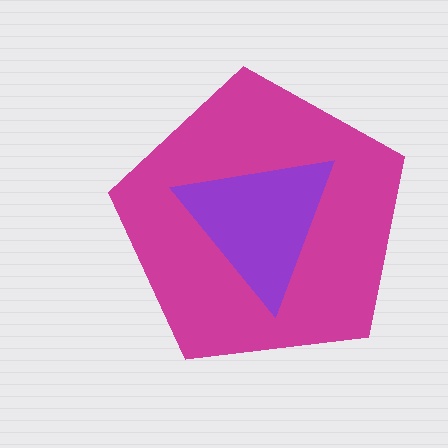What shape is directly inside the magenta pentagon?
The purple triangle.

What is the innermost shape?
The purple triangle.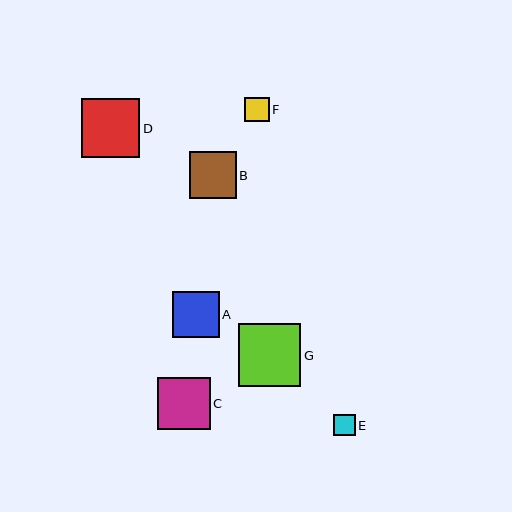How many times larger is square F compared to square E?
Square F is approximately 1.1 times the size of square E.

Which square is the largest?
Square G is the largest with a size of approximately 63 pixels.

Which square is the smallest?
Square E is the smallest with a size of approximately 21 pixels.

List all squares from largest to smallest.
From largest to smallest: G, D, C, B, A, F, E.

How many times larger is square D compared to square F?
Square D is approximately 2.4 times the size of square F.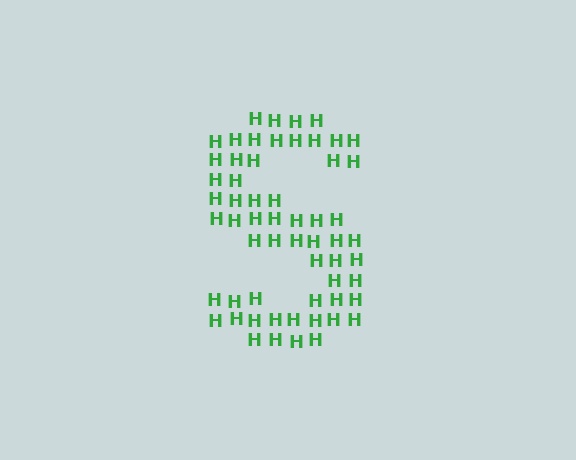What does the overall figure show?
The overall figure shows the letter S.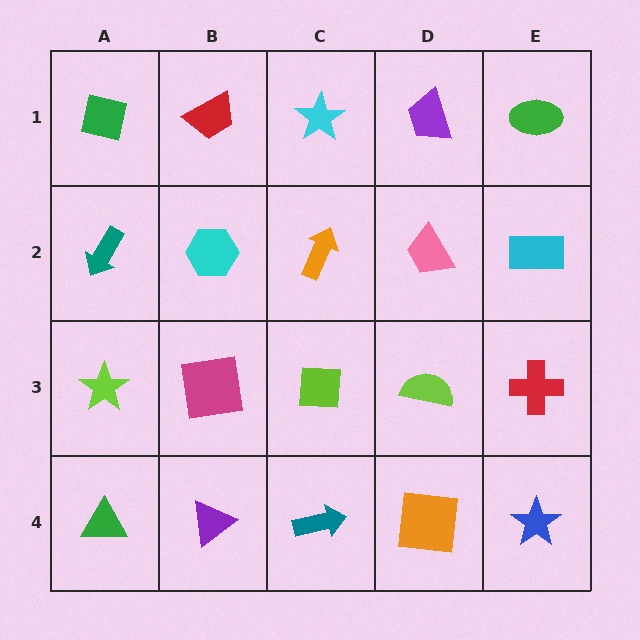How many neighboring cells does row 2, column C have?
4.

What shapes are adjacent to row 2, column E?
A green ellipse (row 1, column E), a red cross (row 3, column E), a pink trapezoid (row 2, column D).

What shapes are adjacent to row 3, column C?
An orange arrow (row 2, column C), a teal arrow (row 4, column C), a magenta square (row 3, column B), a lime semicircle (row 3, column D).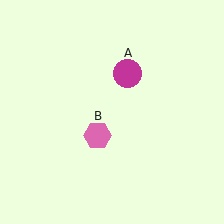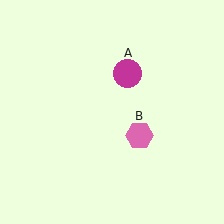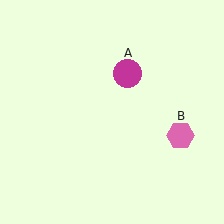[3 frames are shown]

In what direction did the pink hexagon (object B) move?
The pink hexagon (object B) moved right.